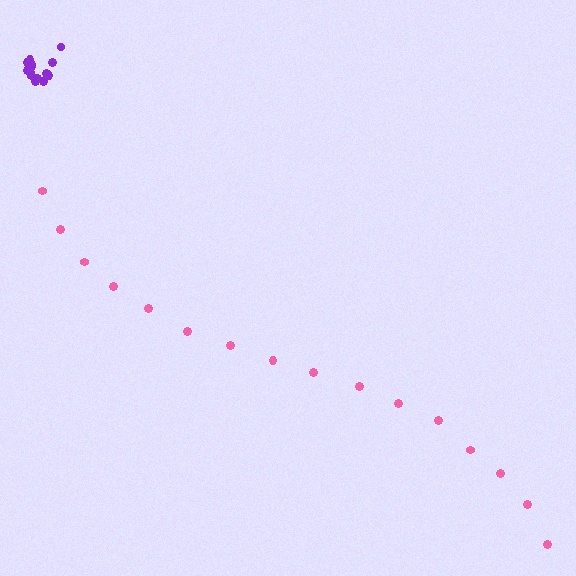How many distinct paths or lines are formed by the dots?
There are 2 distinct paths.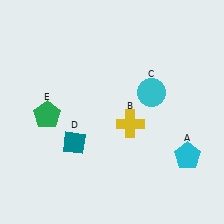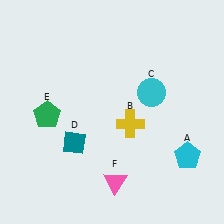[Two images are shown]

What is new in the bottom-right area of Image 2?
A pink triangle (F) was added in the bottom-right area of Image 2.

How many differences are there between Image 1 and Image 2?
There is 1 difference between the two images.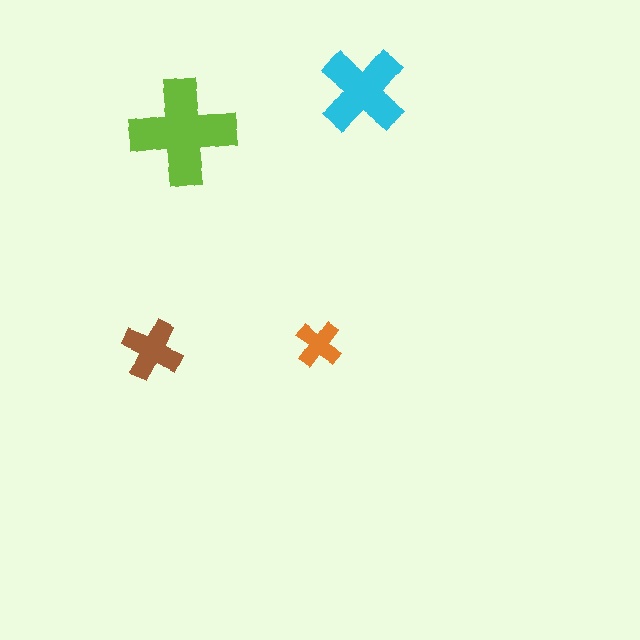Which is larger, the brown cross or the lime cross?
The lime one.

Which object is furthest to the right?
The cyan cross is rightmost.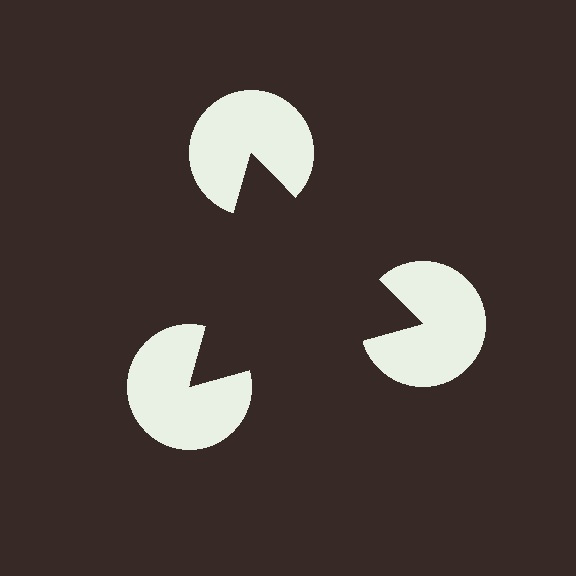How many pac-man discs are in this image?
There are 3 — one at each vertex of the illusory triangle.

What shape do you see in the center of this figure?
An illusory triangle — its edges are inferred from the aligned wedge cuts in the pac-man discs, not physically drawn.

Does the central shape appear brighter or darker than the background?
It typically appears slightly darker than the background, even though no actual brightness change is drawn.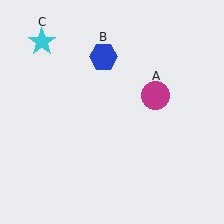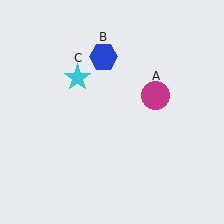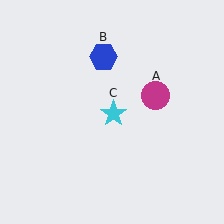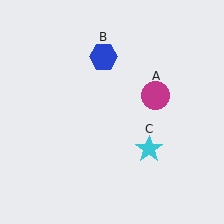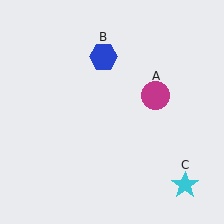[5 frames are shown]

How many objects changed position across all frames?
1 object changed position: cyan star (object C).